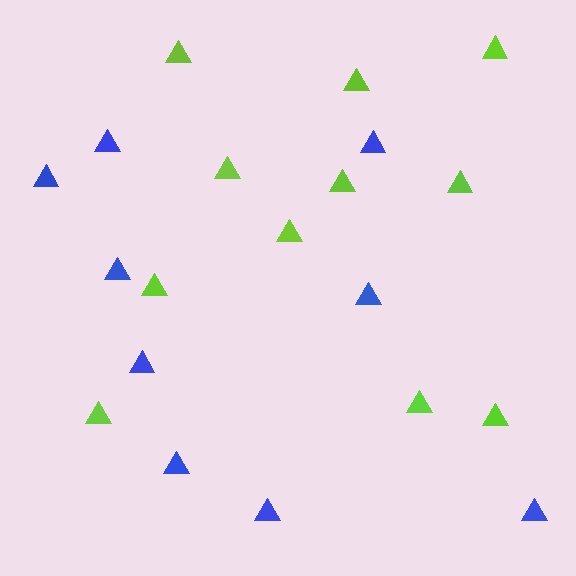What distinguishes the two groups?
There are 2 groups: one group of lime triangles (11) and one group of blue triangles (9).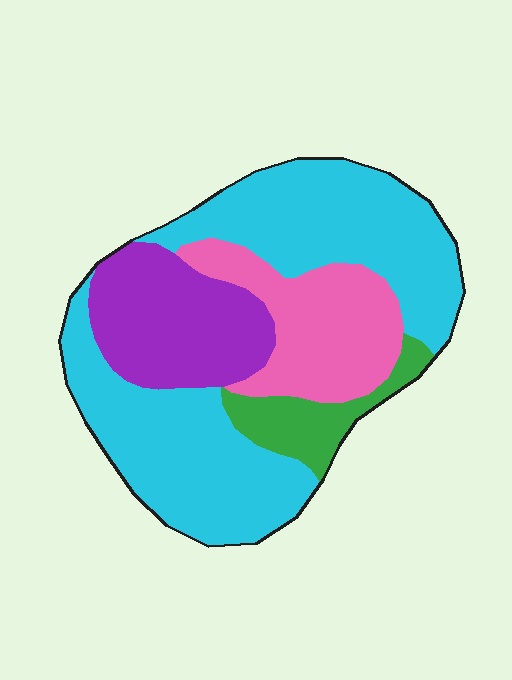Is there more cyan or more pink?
Cyan.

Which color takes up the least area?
Green, at roughly 10%.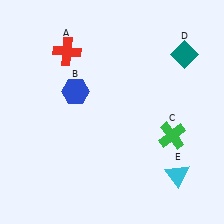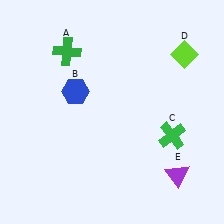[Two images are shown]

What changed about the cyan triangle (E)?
In Image 1, E is cyan. In Image 2, it changed to purple.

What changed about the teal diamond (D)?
In Image 1, D is teal. In Image 2, it changed to lime.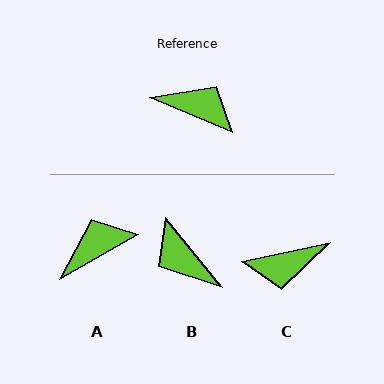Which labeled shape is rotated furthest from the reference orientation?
B, about 153 degrees away.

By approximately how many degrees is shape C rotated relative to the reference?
Approximately 145 degrees clockwise.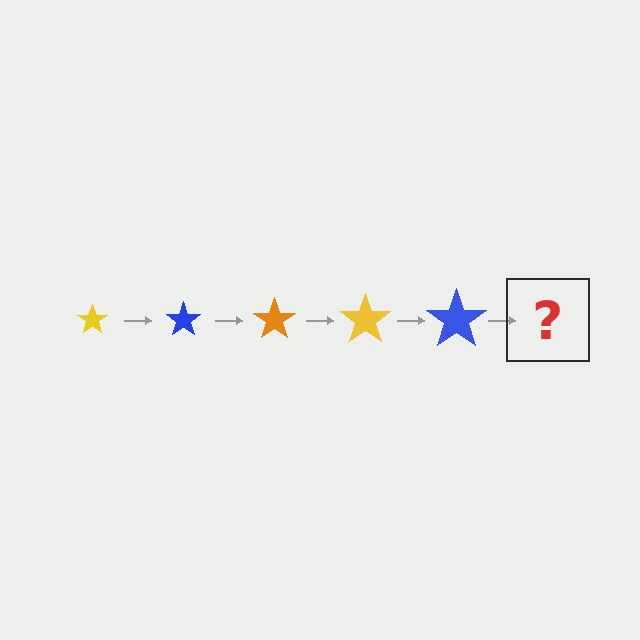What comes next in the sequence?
The next element should be an orange star, larger than the previous one.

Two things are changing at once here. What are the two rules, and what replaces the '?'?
The two rules are that the star grows larger each step and the color cycles through yellow, blue, and orange. The '?' should be an orange star, larger than the previous one.